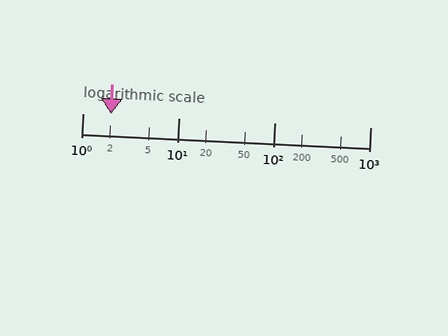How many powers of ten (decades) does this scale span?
The scale spans 3 decades, from 1 to 1000.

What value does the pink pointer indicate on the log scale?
The pointer indicates approximately 2.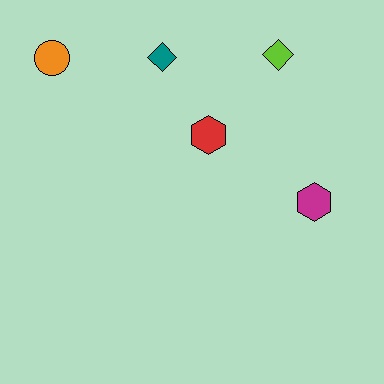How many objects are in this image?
There are 5 objects.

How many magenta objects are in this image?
There is 1 magenta object.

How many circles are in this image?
There is 1 circle.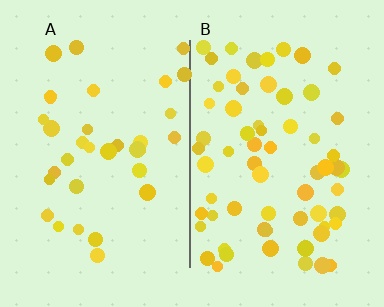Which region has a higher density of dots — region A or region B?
B (the right).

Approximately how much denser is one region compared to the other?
Approximately 1.9× — region B over region A.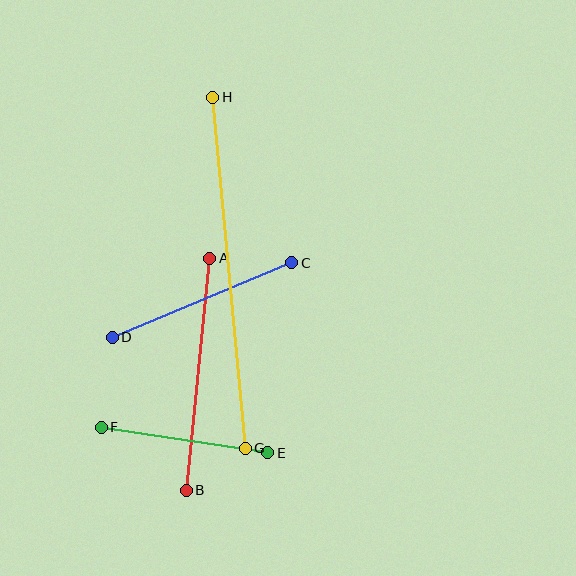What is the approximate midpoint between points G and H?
The midpoint is at approximately (229, 273) pixels.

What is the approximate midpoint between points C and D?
The midpoint is at approximately (202, 300) pixels.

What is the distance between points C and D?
The distance is approximately 194 pixels.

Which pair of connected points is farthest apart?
Points G and H are farthest apart.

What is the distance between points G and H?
The distance is approximately 352 pixels.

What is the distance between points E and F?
The distance is approximately 168 pixels.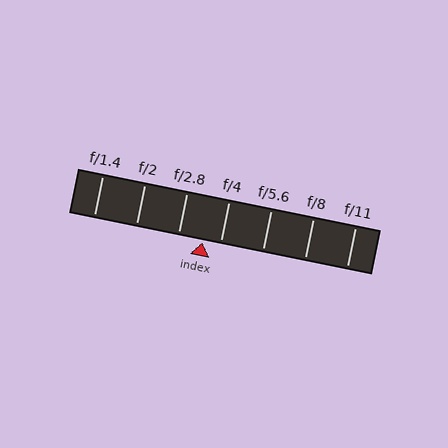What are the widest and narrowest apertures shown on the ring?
The widest aperture shown is f/1.4 and the narrowest is f/11.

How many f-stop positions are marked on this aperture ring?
There are 7 f-stop positions marked.